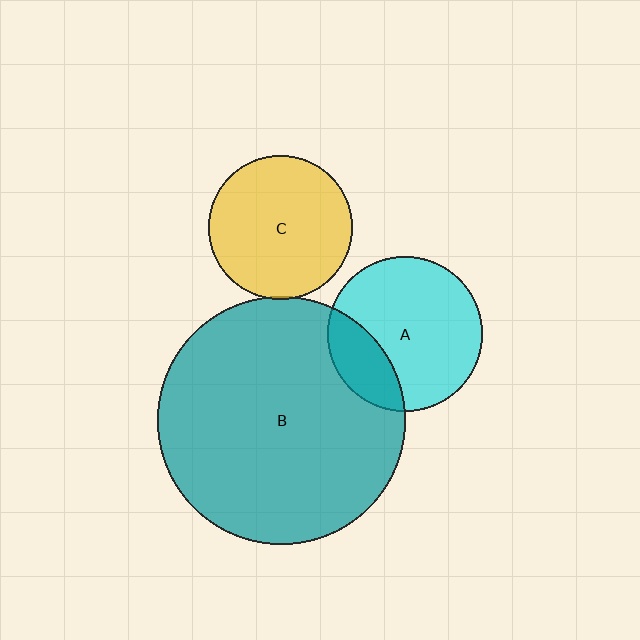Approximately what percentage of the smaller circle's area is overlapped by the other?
Approximately 25%.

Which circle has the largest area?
Circle B (teal).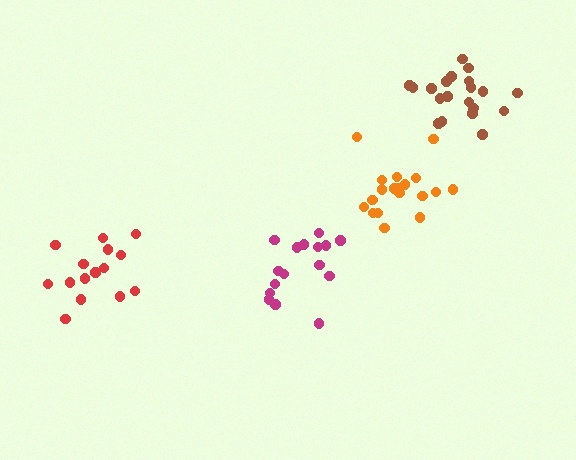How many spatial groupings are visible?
There are 4 spatial groupings.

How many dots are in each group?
Group 1: 19 dots, Group 2: 20 dots, Group 3: 16 dots, Group 4: 15 dots (70 total).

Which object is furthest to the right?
The brown cluster is rightmost.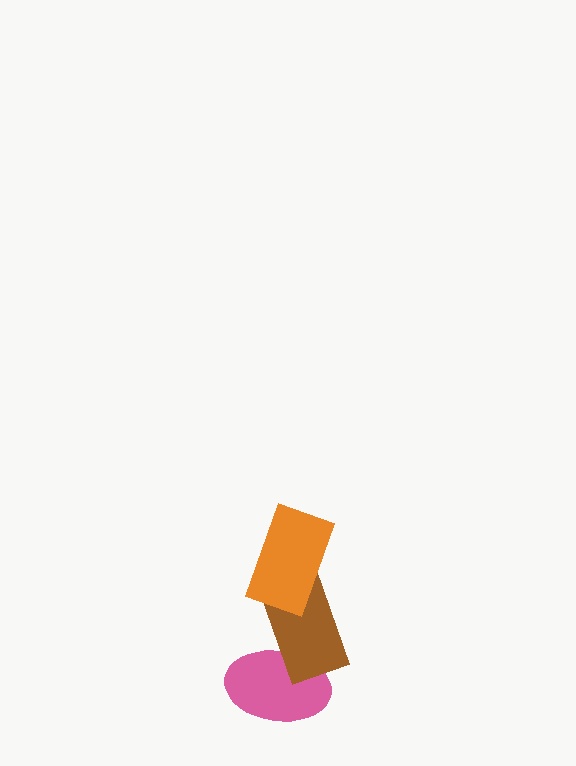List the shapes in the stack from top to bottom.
From top to bottom: the orange rectangle, the brown rectangle, the pink ellipse.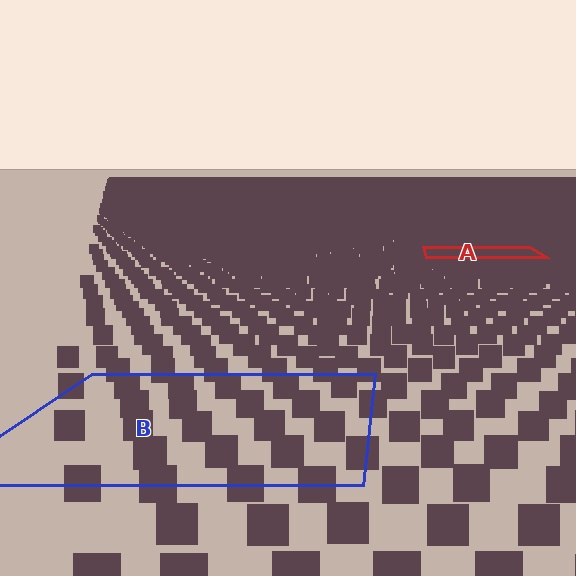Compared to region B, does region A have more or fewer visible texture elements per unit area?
Region A has more texture elements per unit area — they are packed more densely because it is farther away.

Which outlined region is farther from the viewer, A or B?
Region A is farther from the viewer — the texture elements inside it appear smaller and more densely packed.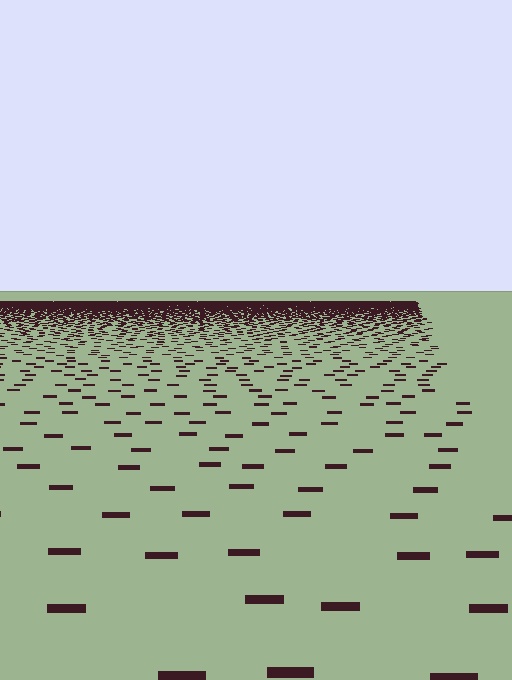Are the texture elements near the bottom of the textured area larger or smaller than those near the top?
Larger. Near the bottom, elements are closer to the viewer and appear at a bigger on-screen size.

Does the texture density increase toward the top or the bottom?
Density increases toward the top.